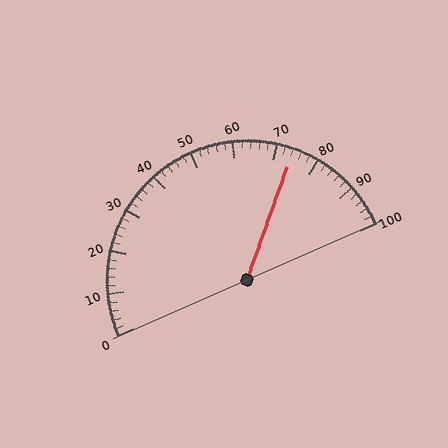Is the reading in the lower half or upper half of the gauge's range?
The reading is in the upper half of the range (0 to 100).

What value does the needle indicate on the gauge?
The needle indicates approximately 74.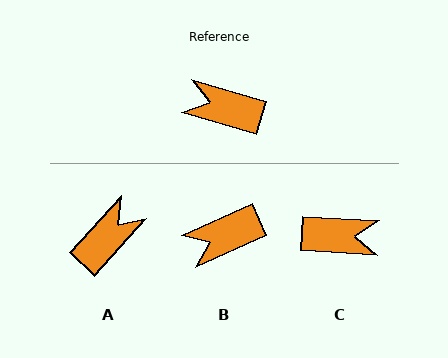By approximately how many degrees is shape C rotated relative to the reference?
Approximately 167 degrees clockwise.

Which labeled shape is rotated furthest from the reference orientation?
C, about 167 degrees away.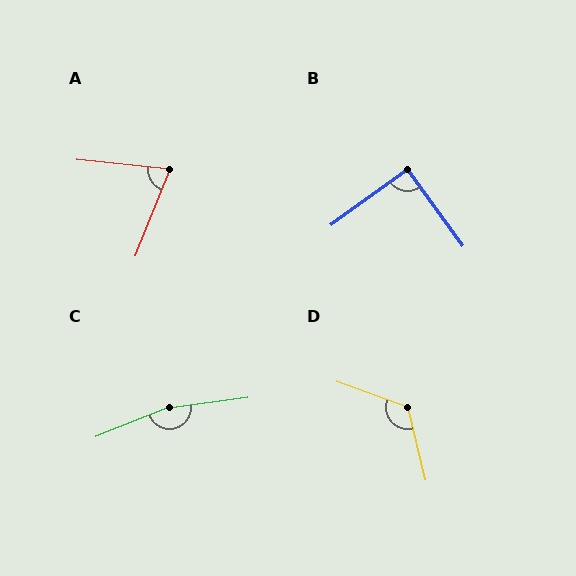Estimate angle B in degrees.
Approximately 90 degrees.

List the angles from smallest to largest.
A (74°), B (90°), D (124°), C (165°).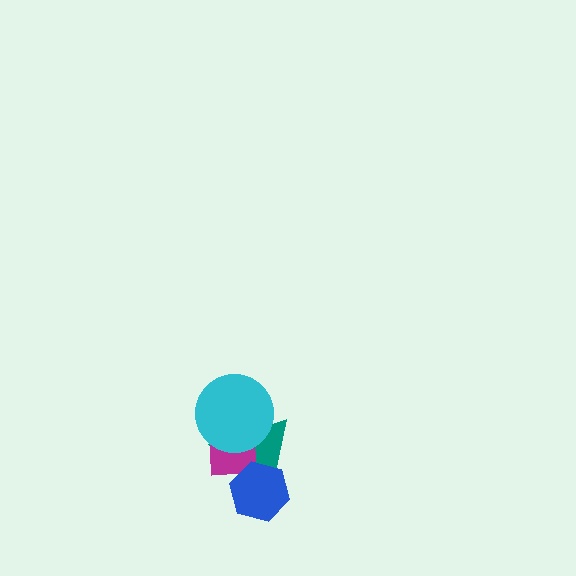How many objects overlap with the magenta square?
3 objects overlap with the magenta square.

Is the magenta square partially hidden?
Yes, it is partially covered by another shape.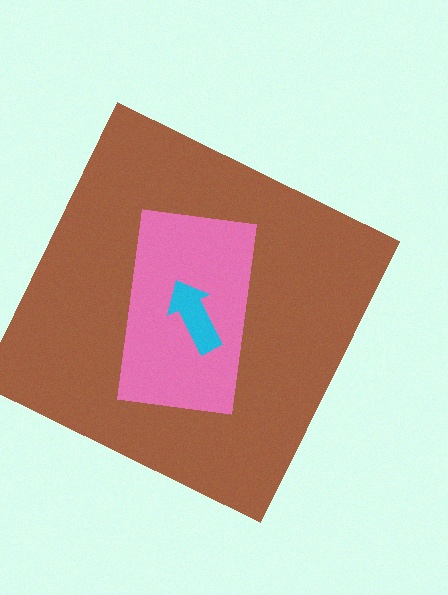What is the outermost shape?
The brown square.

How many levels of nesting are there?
3.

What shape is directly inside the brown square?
The pink rectangle.